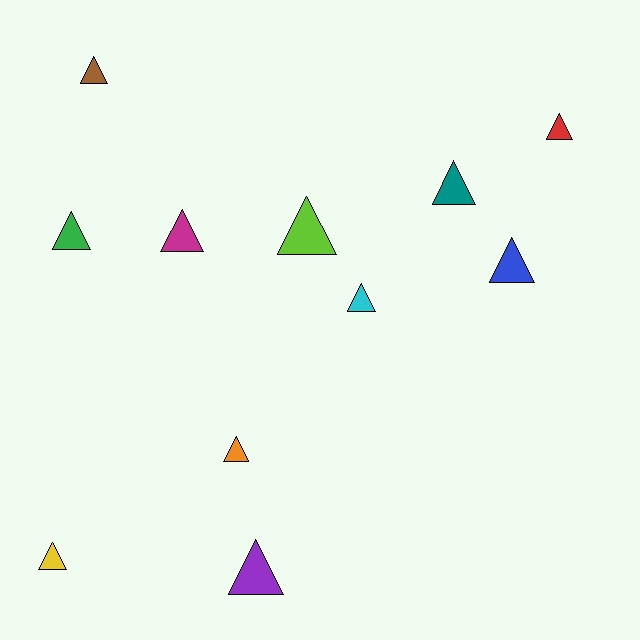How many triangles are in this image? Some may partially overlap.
There are 11 triangles.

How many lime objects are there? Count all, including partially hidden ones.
There is 1 lime object.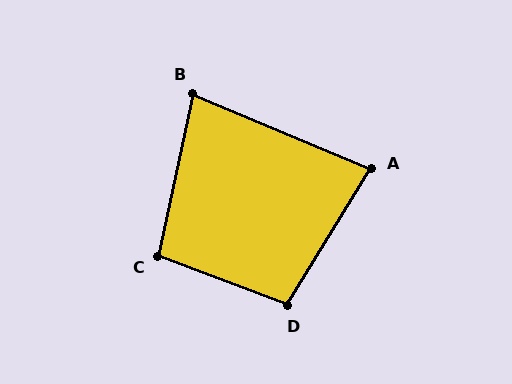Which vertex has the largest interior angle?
D, at approximately 101 degrees.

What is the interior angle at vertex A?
Approximately 81 degrees (acute).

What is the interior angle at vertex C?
Approximately 99 degrees (obtuse).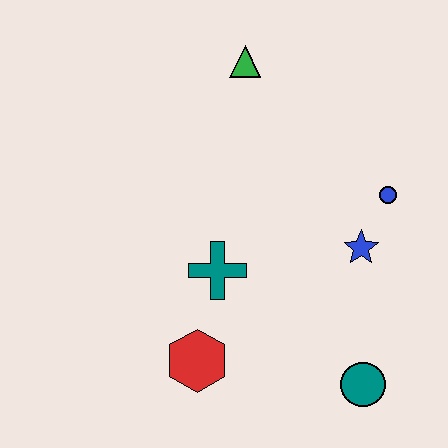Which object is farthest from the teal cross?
The green triangle is farthest from the teal cross.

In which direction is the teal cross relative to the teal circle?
The teal cross is to the left of the teal circle.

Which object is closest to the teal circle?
The blue star is closest to the teal circle.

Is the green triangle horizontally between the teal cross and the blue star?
Yes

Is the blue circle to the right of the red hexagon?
Yes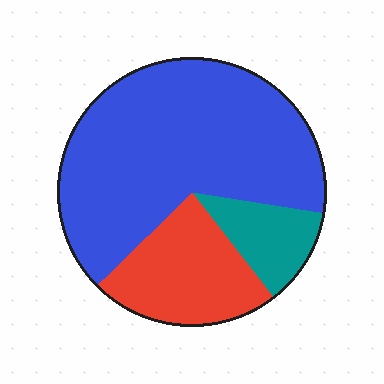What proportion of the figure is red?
Red covers 23% of the figure.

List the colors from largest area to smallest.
From largest to smallest: blue, red, teal.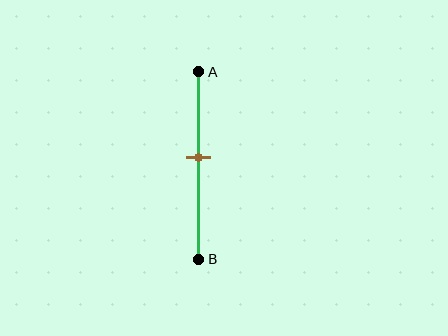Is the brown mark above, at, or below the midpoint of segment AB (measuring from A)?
The brown mark is above the midpoint of segment AB.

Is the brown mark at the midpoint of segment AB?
No, the mark is at about 45% from A, not at the 50% midpoint.